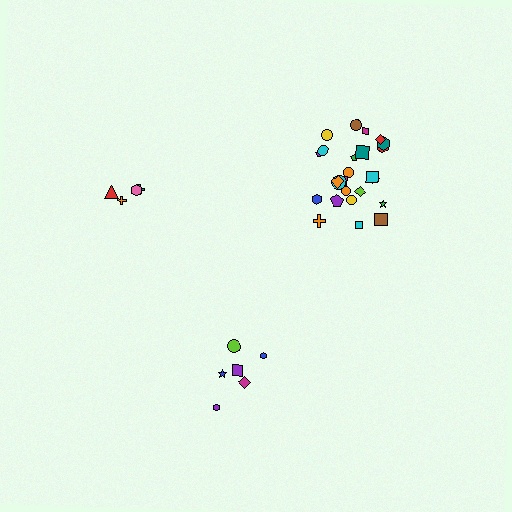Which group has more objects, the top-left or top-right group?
The top-right group.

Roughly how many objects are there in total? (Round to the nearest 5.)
Roughly 35 objects in total.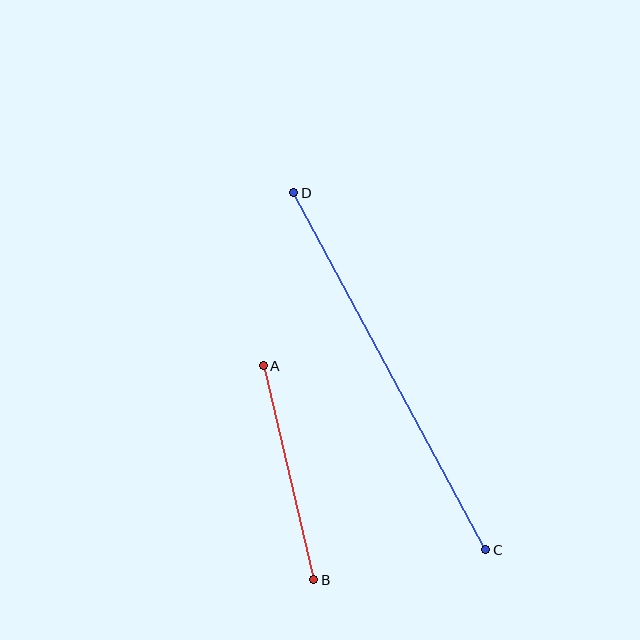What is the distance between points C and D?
The distance is approximately 405 pixels.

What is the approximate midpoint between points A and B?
The midpoint is at approximately (289, 473) pixels.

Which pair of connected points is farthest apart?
Points C and D are farthest apart.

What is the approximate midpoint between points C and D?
The midpoint is at approximately (390, 371) pixels.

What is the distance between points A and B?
The distance is approximately 220 pixels.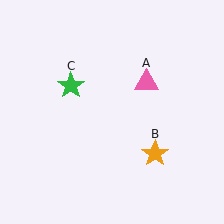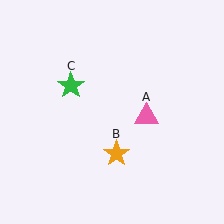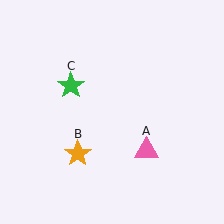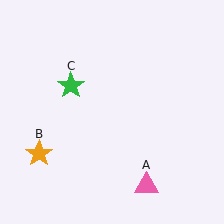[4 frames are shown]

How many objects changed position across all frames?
2 objects changed position: pink triangle (object A), orange star (object B).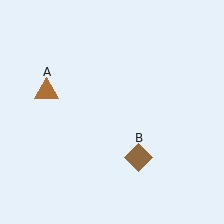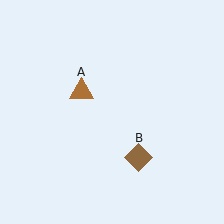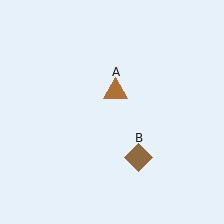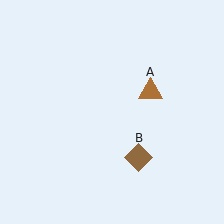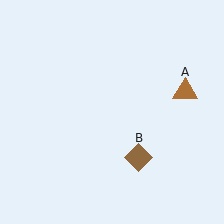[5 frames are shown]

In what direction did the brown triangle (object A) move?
The brown triangle (object A) moved right.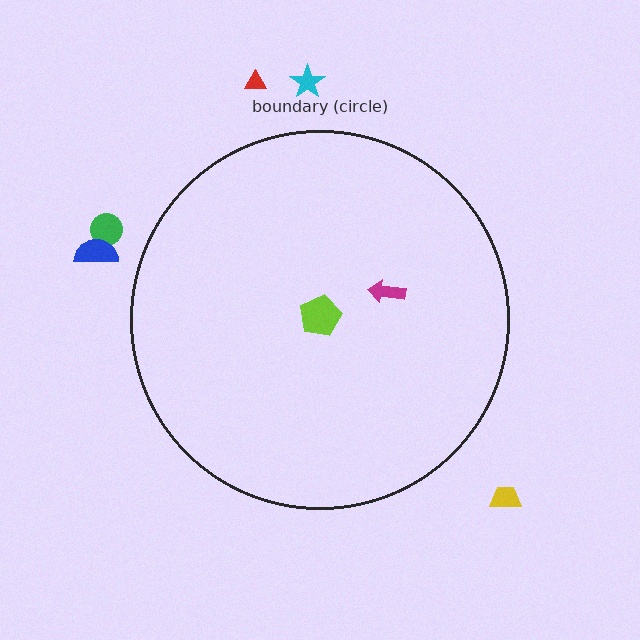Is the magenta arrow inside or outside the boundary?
Inside.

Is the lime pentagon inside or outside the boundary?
Inside.